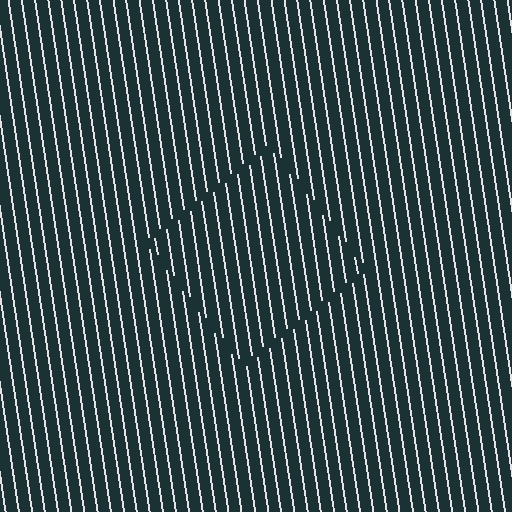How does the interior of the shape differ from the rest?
The interior of the shape contains the same grating, shifted by half a period — the contour is defined by the phase discontinuity where line-ends from the inner and outer gratings abut.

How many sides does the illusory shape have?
4 sides — the line-ends trace a square.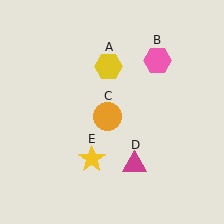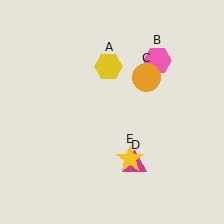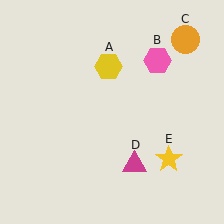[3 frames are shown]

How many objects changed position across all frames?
2 objects changed position: orange circle (object C), yellow star (object E).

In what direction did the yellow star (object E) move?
The yellow star (object E) moved right.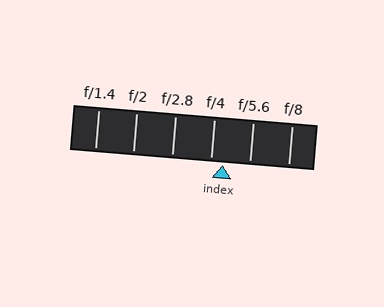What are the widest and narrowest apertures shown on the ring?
The widest aperture shown is f/1.4 and the narrowest is f/8.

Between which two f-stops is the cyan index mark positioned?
The index mark is between f/4 and f/5.6.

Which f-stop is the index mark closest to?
The index mark is closest to f/4.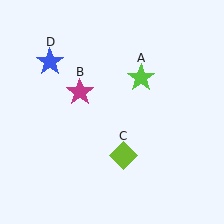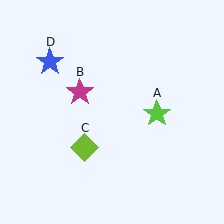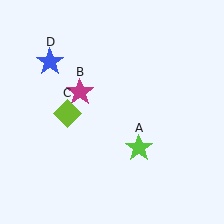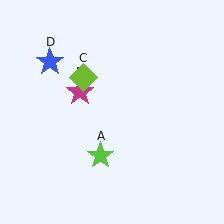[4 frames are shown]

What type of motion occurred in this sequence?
The lime star (object A), lime diamond (object C) rotated clockwise around the center of the scene.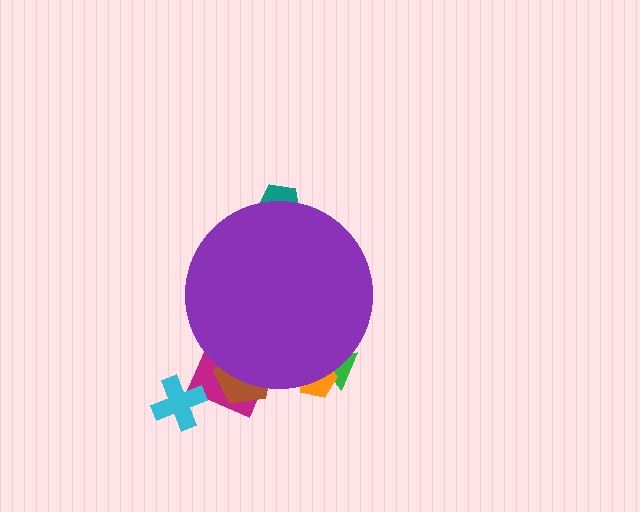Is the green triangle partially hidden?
Yes, the green triangle is partially hidden behind the purple circle.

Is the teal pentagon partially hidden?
Yes, the teal pentagon is partially hidden behind the purple circle.